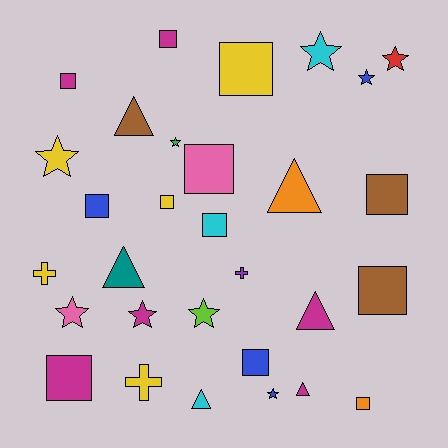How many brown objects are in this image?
There are 3 brown objects.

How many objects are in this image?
There are 30 objects.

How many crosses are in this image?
There are 3 crosses.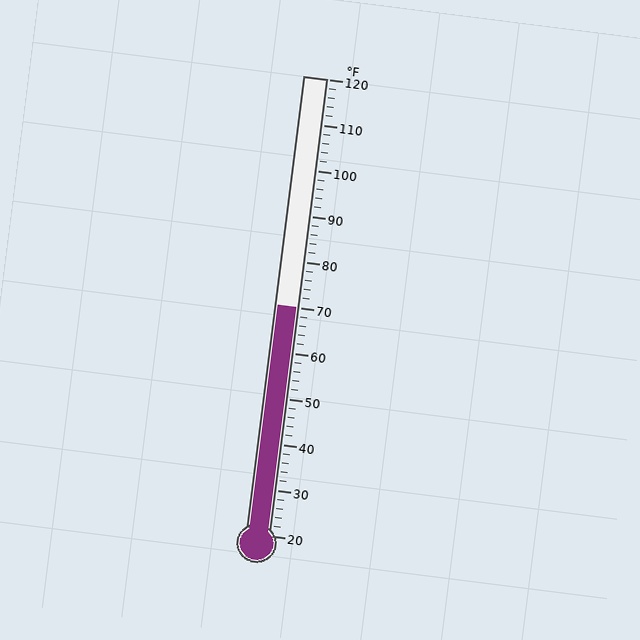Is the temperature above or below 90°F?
The temperature is below 90°F.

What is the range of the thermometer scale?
The thermometer scale ranges from 20°F to 120°F.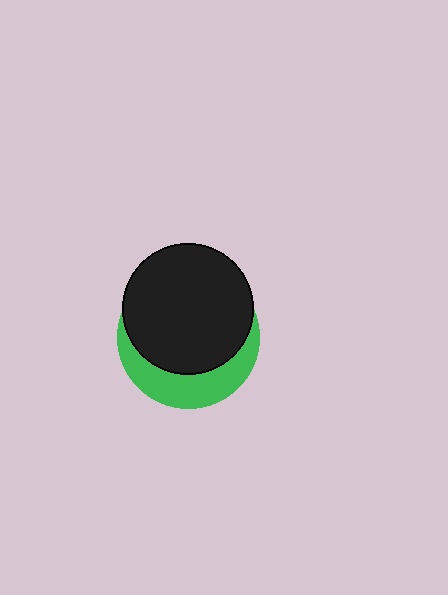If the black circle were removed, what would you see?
You would see the complete green circle.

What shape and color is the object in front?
The object in front is a black circle.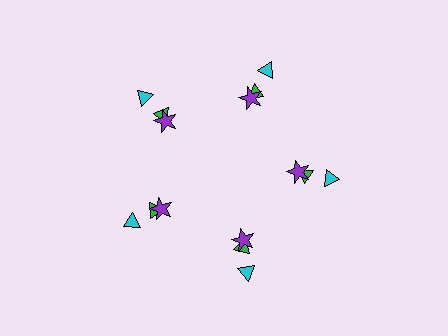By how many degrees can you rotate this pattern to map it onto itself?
The pattern maps onto itself every 72 degrees of rotation.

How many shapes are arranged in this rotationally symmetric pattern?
There are 15 shapes, arranged in 5 groups of 3.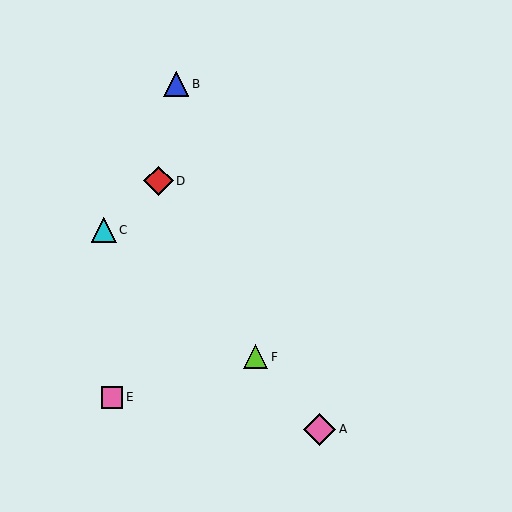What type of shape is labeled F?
Shape F is a lime triangle.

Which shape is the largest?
The pink diamond (labeled A) is the largest.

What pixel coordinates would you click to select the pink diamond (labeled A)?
Click at (320, 429) to select the pink diamond A.